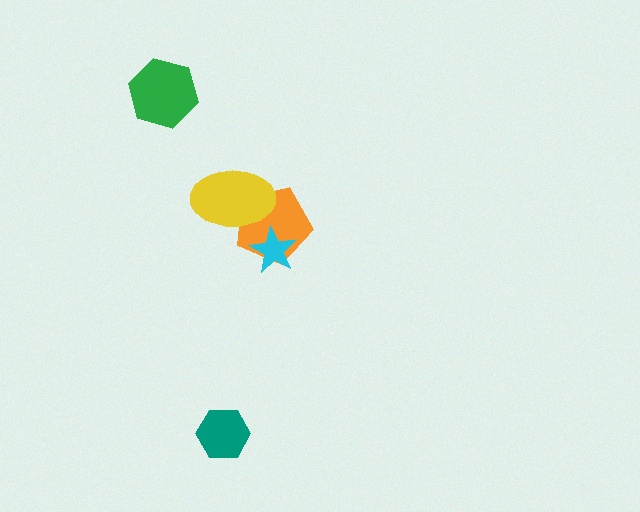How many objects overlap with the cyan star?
1 object overlaps with the cyan star.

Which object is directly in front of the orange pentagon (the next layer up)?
The cyan star is directly in front of the orange pentagon.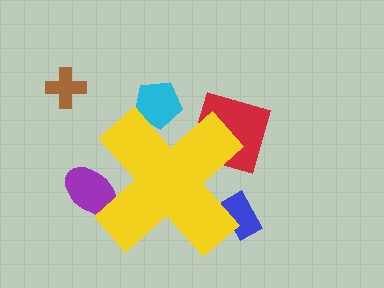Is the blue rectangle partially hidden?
Yes, the blue rectangle is partially hidden behind the yellow cross.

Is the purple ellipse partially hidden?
Yes, the purple ellipse is partially hidden behind the yellow cross.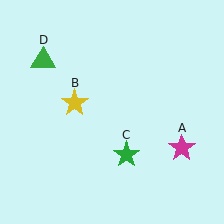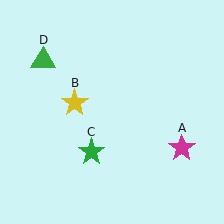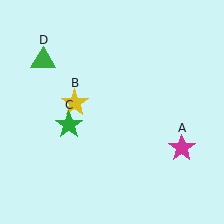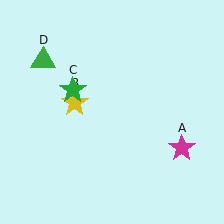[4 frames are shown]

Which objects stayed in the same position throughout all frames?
Magenta star (object A) and yellow star (object B) and green triangle (object D) remained stationary.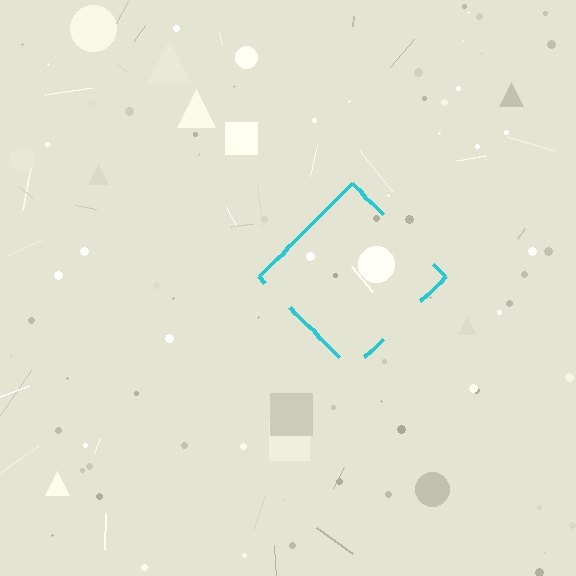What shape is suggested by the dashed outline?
The dashed outline suggests a diamond.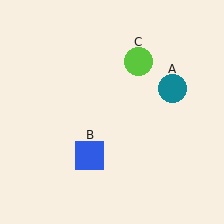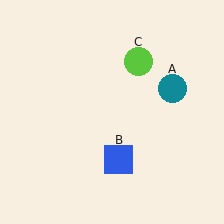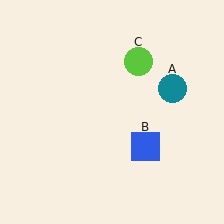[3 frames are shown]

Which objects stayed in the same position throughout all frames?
Teal circle (object A) and lime circle (object C) remained stationary.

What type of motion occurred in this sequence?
The blue square (object B) rotated counterclockwise around the center of the scene.